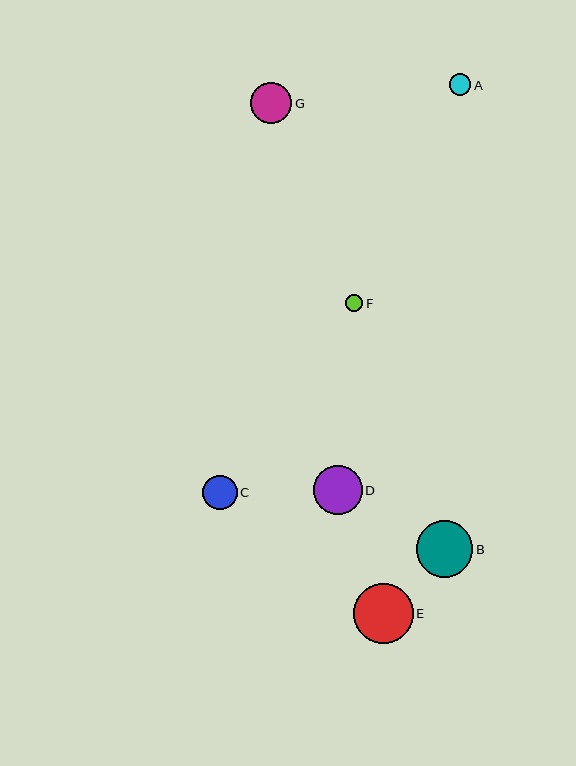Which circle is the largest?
Circle E is the largest with a size of approximately 60 pixels.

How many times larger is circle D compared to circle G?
Circle D is approximately 1.2 times the size of circle G.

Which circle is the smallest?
Circle F is the smallest with a size of approximately 17 pixels.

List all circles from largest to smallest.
From largest to smallest: E, B, D, G, C, A, F.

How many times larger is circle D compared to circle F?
Circle D is approximately 2.8 times the size of circle F.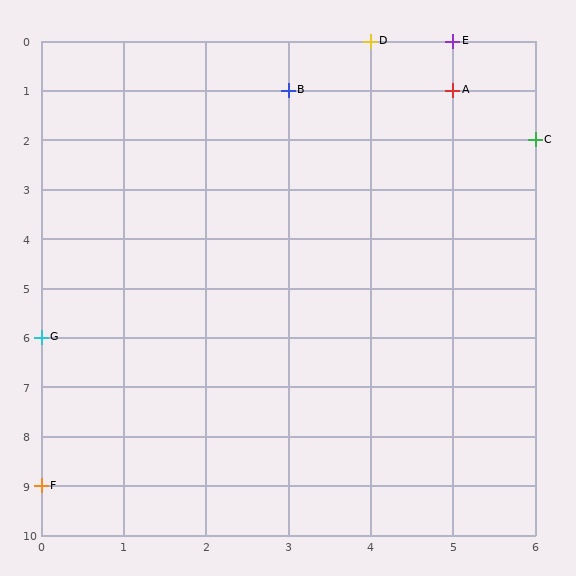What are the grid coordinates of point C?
Point C is at grid coordinates (6, 2).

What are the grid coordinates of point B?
Point B is at grid coordinates (3, 1).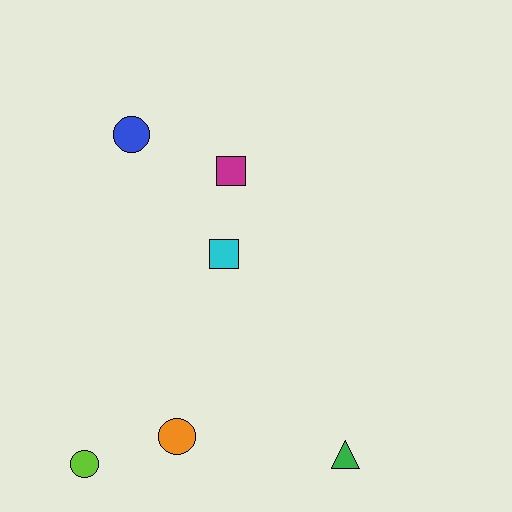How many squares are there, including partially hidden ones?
There are 2 squares.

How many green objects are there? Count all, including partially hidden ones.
There is 1 green object.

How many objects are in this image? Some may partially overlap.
There are 6 objects.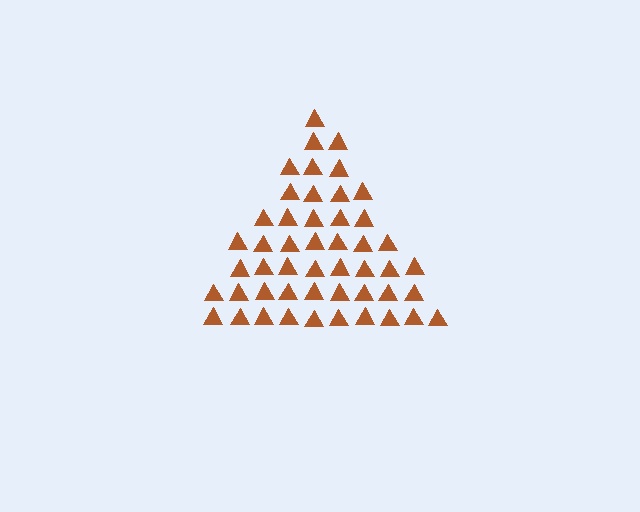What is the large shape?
The large shape is a triangle.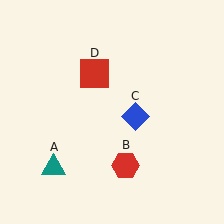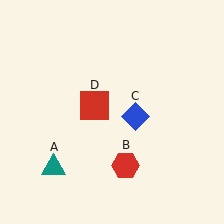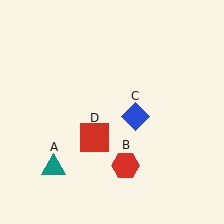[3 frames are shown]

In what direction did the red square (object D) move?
The red square (object D) moved down.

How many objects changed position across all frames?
1 object changed position: red square (object D).